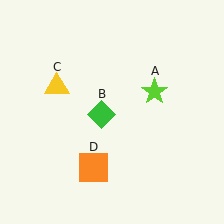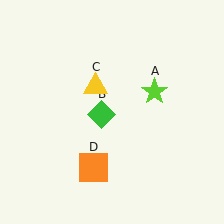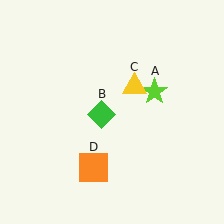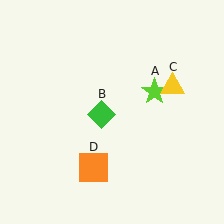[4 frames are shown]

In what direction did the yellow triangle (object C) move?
The yellow triangle (object C) moved right.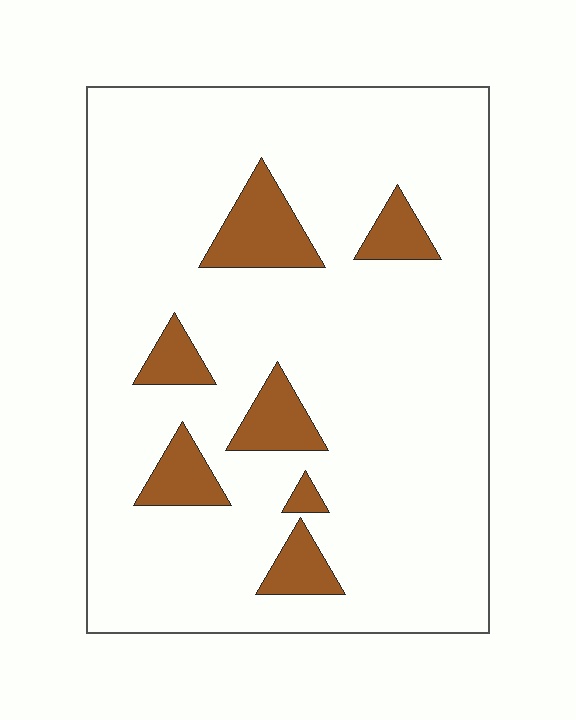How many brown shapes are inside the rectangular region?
7.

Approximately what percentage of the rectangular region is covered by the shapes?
Approximately 10%.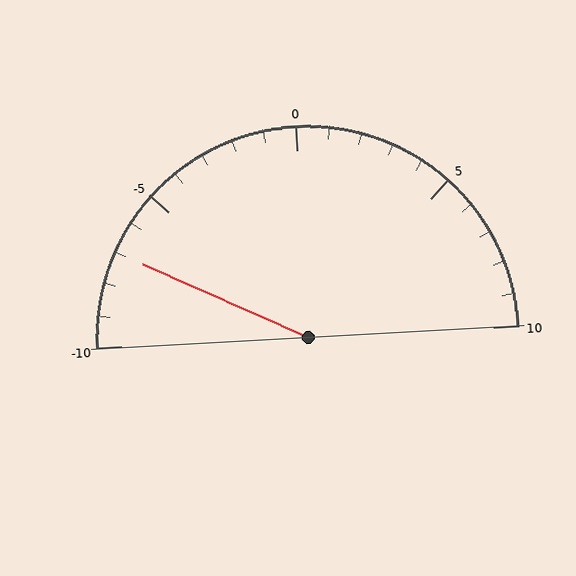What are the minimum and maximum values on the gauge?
The gauge ranges from -10 to 10.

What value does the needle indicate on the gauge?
The needle indicates approximately -7.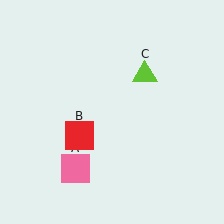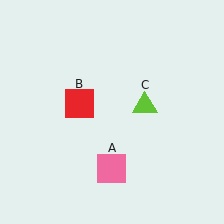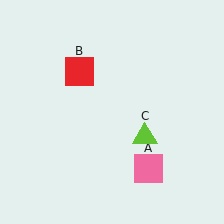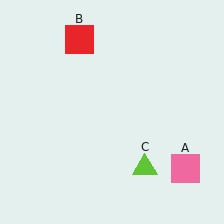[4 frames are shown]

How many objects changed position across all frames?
3 objects changed position: pink square (object A), red square (object B), lime triangle (object C).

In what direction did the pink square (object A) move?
The pink square (object A) moved right.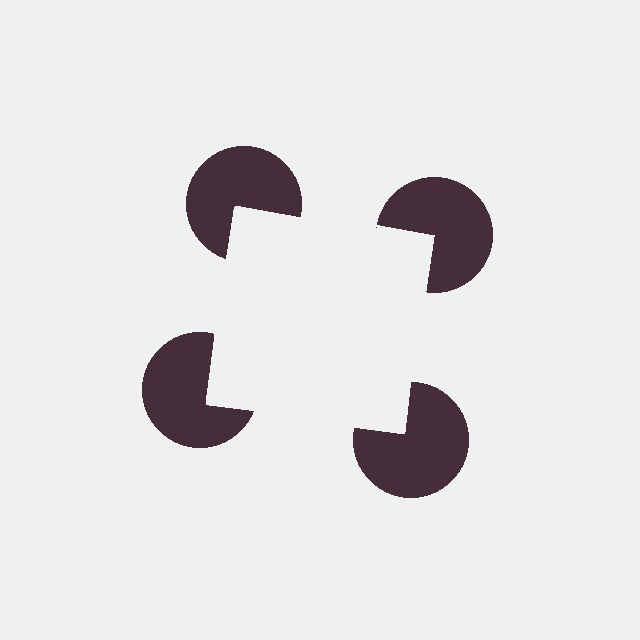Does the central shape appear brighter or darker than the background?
It typically appears slightly brighter than the background, even though no actual brightness change is drawn.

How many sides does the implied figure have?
4 sides.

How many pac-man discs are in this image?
There are 4 — one at each vertex of the illusory square.